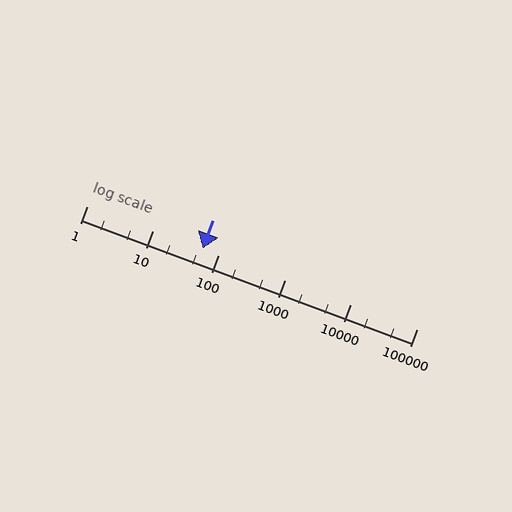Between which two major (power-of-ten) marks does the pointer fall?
The pointer is between 10 and 100.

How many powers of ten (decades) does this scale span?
The scale spans 5 decades, from 1 to 100000.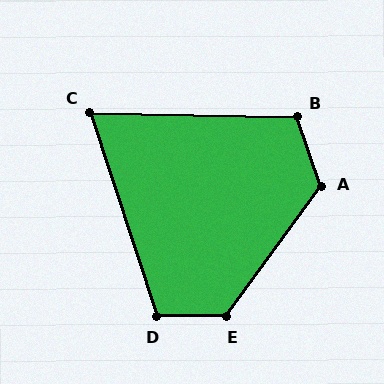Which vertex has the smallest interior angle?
C, at approximately 71 degrees.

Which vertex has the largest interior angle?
E, at approximately 126 degrees.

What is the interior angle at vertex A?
Approximately 125 degrees (obtuse).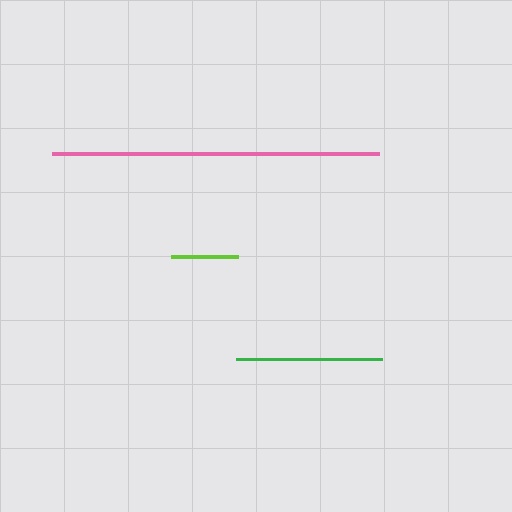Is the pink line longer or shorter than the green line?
The pink line is longer than the green line.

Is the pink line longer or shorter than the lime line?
The pink line is longer than the lime line.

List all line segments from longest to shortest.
From longest to shortest: pink, green, lime.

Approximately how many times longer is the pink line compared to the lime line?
The pink line is approximately 4.9 times the length of the lime line.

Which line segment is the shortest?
The lime line is the shortest at approximately 67 pixels.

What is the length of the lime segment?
The lime segment is approximately 67 pixels long.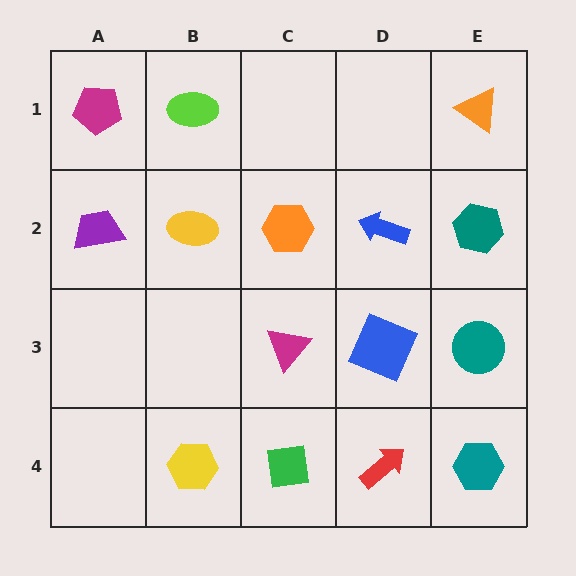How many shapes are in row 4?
4 shapes.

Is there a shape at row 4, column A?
No, that cell is empty.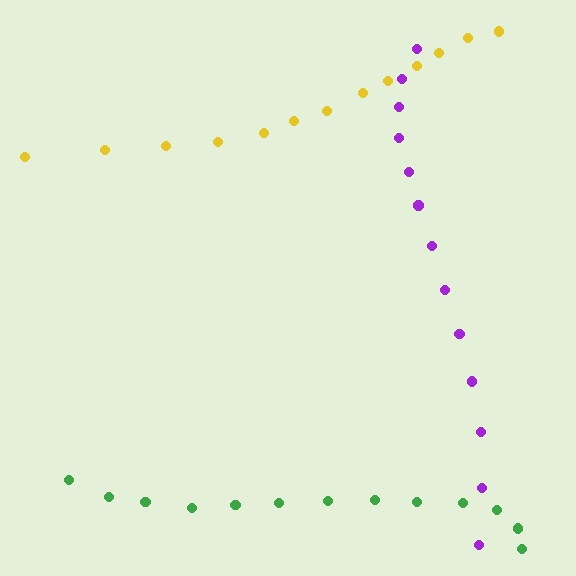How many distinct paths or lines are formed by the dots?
There are 3 distinct paths.